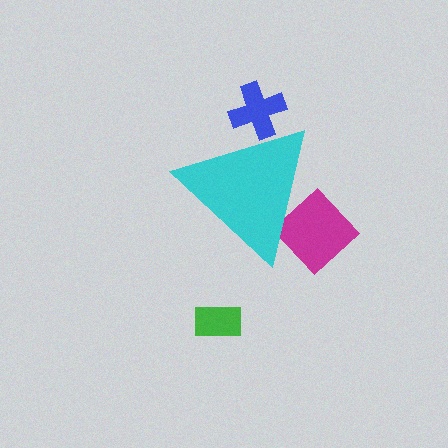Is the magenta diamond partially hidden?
Yes, the magenta diamond is partially hidden behind the cyan triangle.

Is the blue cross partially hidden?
Yes, the blue cross is partially hidden behind the cyan triangle.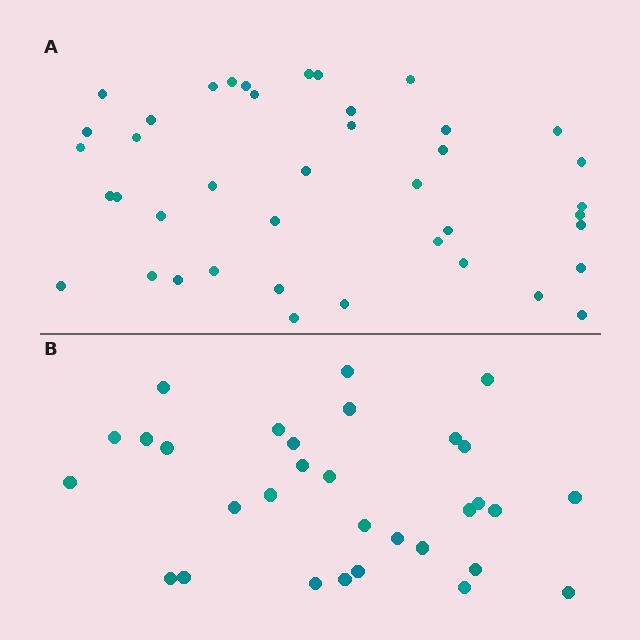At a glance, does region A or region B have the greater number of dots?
Region A (the top region) has more dots.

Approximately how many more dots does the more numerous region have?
Region A has roughly 10 or so more dots than region B.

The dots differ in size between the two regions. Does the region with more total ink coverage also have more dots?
No. Region B has more total ink coverage because its dots are larger, but region A actually contains more individual dots. Total area can be misleading — the number of items is what matters here.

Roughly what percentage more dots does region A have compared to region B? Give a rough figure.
About 30% more.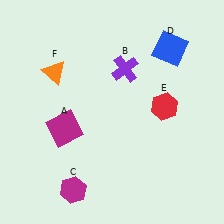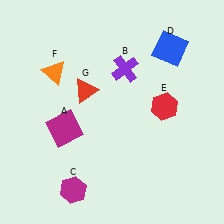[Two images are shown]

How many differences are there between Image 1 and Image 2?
There is 1 difference between the two images.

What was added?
A red triangle (G) was added in Image 2.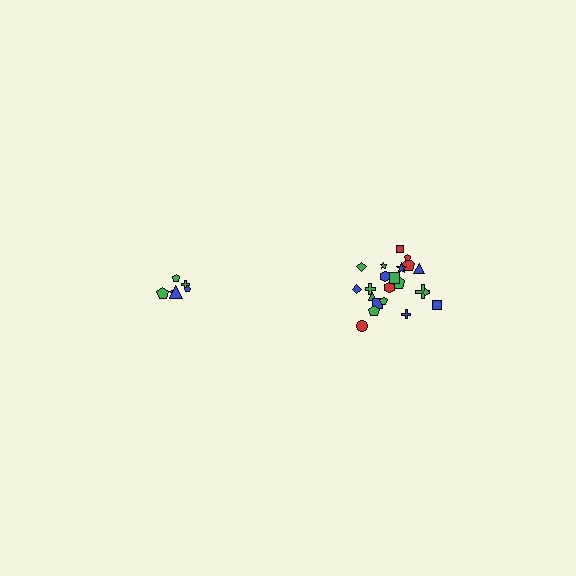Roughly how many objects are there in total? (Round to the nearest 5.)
Roughly 30 objects in total.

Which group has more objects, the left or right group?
The right group.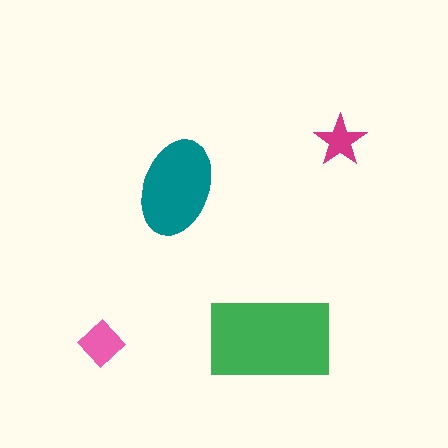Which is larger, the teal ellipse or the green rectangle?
The green rectangle.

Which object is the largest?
The green rectangle.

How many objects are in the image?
There are 4 objects in the image.